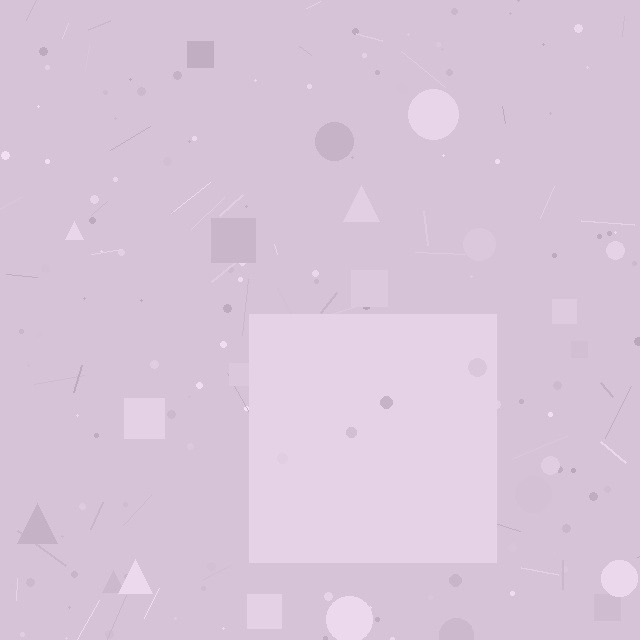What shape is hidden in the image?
A square is hidden in the image.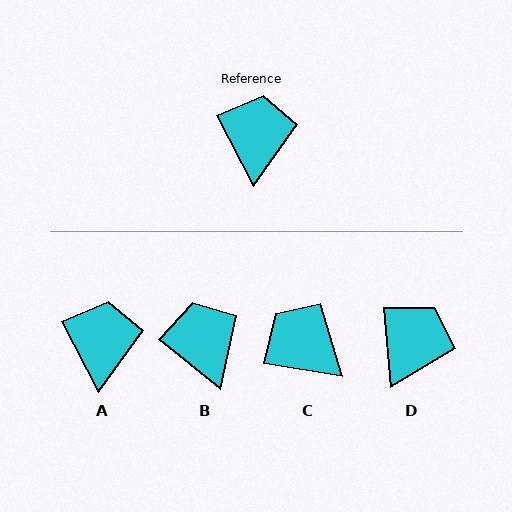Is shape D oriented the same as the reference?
No, it is off by about 23 degrees.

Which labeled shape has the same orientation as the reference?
A.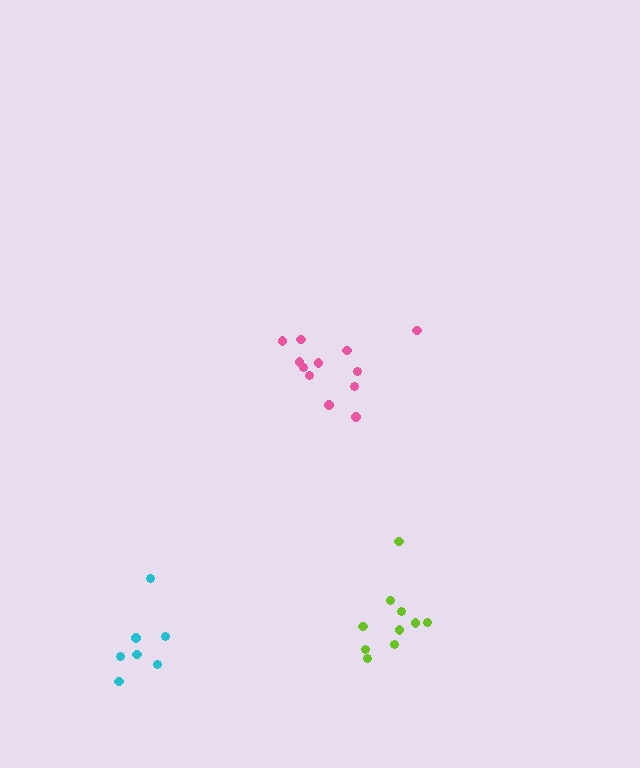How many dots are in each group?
Group 1: 12 dots, Group 2: 10 dots, Group 3: 7 dots (29 total).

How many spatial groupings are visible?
There are 3 spatial groupings.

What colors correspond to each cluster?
The clusters are colored: pink, lime, cyan.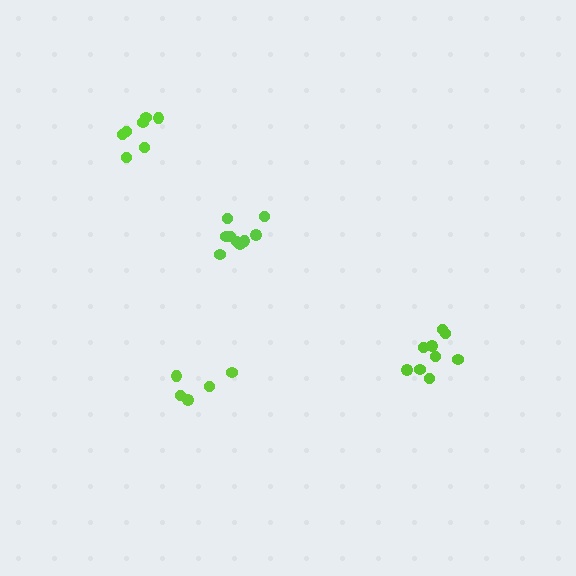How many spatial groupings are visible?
There are 4 spatial groupings.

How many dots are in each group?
Group 1: 9 dots, Group 2: 9 dots, Group 3: 7 dots, Group 4: 5 dots (30 total).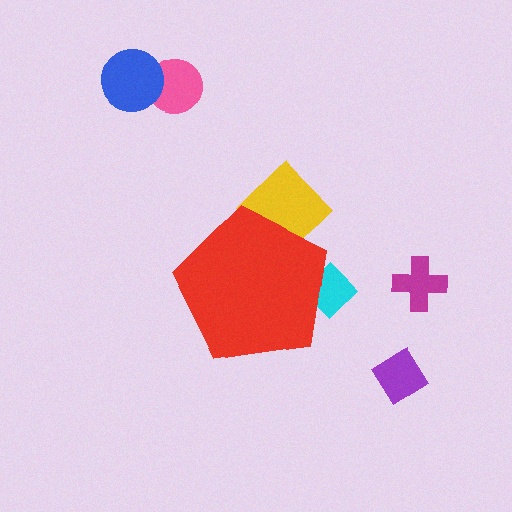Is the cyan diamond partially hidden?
Yes, the cyan diamond is partially hidden behind the red pentagon.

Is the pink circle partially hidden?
No, the pink circle is fully visible.